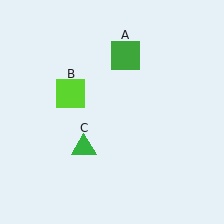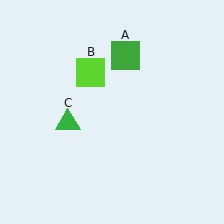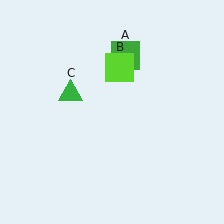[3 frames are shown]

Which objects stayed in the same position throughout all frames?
Green square (object A) remained stationary.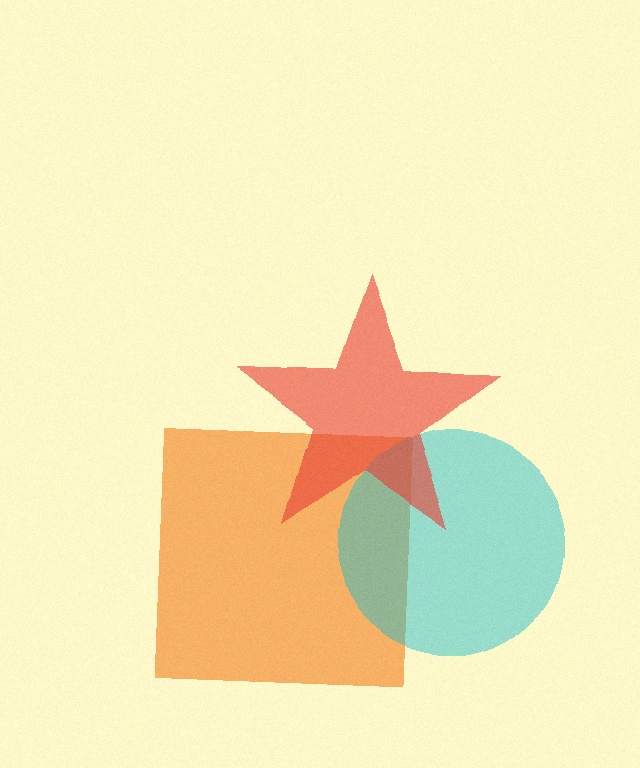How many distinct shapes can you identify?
There are 3 distinct shapes: an orange square, a cyan circle, a red star.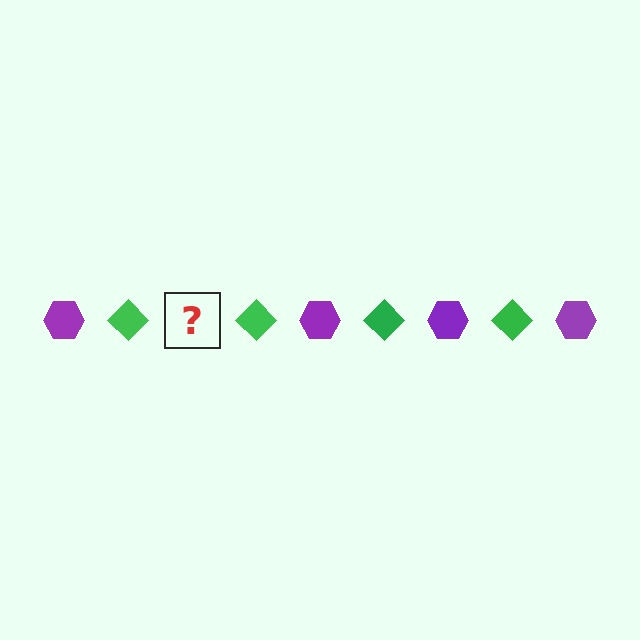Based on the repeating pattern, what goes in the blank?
The blank should be a purple hexagon.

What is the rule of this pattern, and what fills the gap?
The rule is that the pattern alternates between purple hexagon and green diamond. The gap should be filled with a purple hexagon.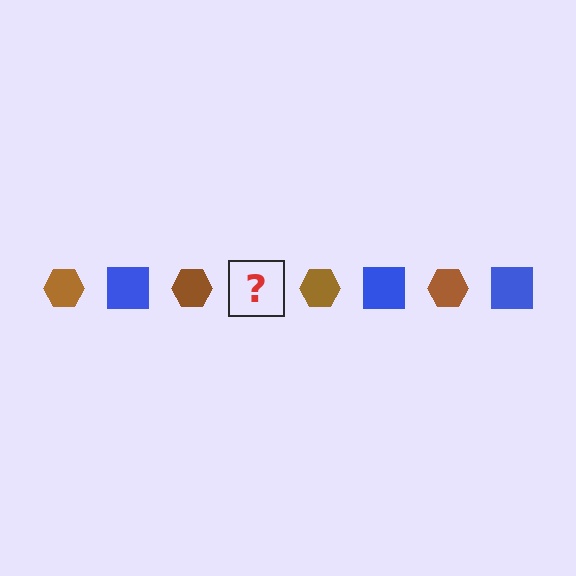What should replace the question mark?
The question mark should be replaced with a blue square.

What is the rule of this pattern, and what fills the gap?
The rule is that the pattern alternates between brown hexagon and blue square. The gap should be filled with a blue square.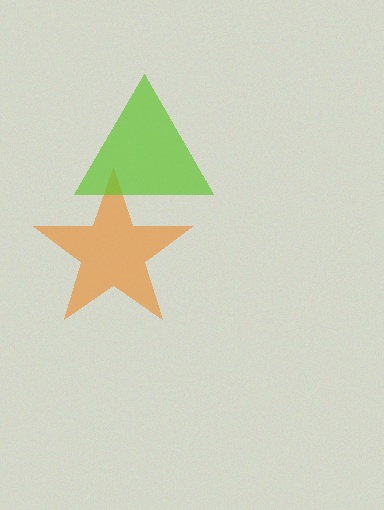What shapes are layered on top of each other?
The layered shapes are: an orange star, a lime triangle.